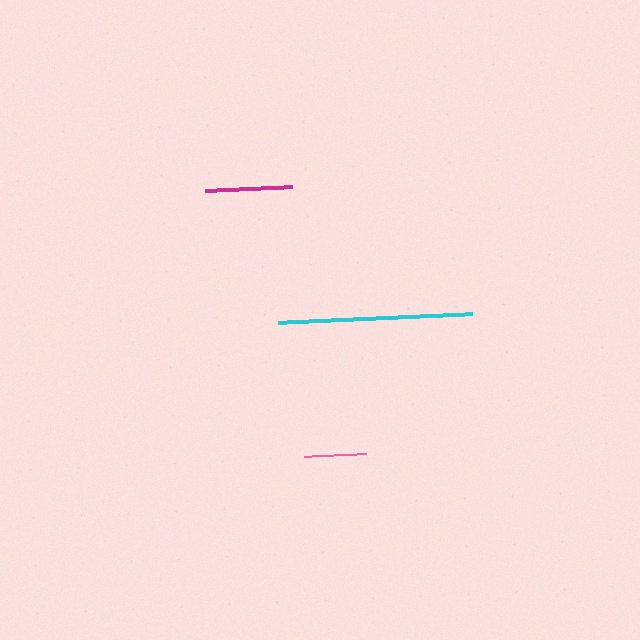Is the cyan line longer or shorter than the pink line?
The cyan line is longer than the pink line.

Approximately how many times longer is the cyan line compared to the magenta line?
The cyan line is approximately 2.2 times the length of the magenta line.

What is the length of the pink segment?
The pink segment is approximately 62 pixels long.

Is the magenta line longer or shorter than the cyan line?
The cyan line is longer than the magenta line.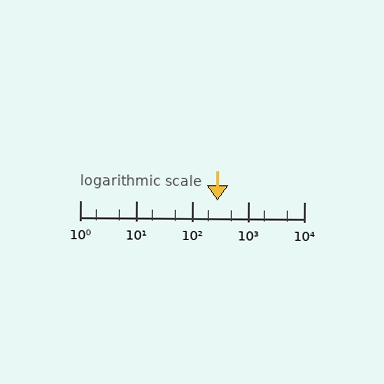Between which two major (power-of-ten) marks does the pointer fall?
The pointer is between 100 and 1000.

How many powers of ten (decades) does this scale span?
The scale spans 4 decades, from 1 to 10000.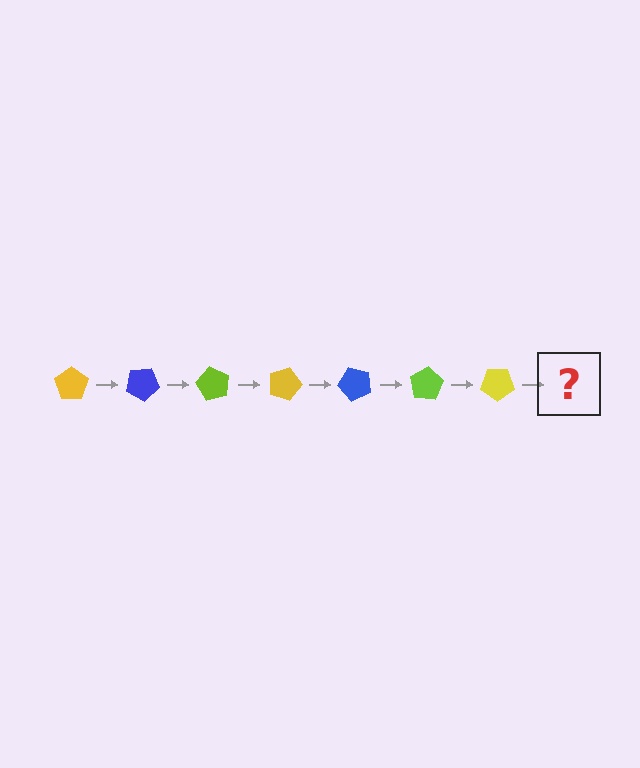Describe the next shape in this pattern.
It should be a blue pentagon, rotated 210 degrees from the start.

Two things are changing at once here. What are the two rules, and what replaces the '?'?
The two rules are that it rotates 30 degrees each step and the color cycles through yellow, blue, and lime. The '?' should be a blue pentagon, rotated 210 degrees from the start.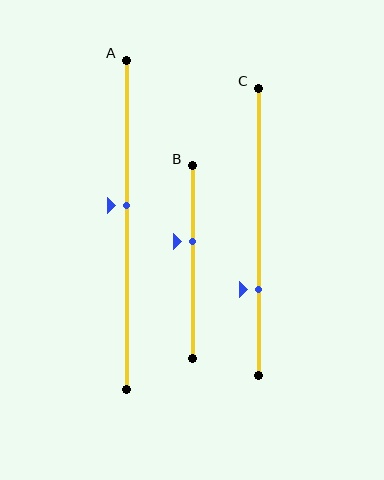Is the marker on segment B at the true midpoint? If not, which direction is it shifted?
No, the marker on segment B is shifted upward by about 11% of the segment length.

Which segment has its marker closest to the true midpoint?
Segment A has its marker closest to the true midpoint.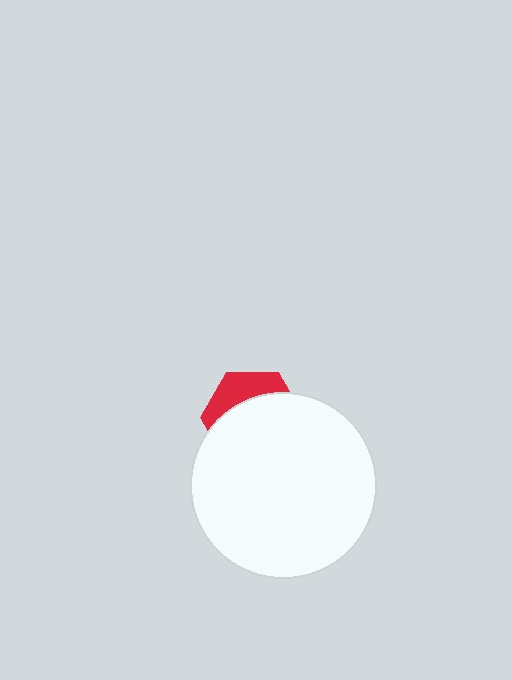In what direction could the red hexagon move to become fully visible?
The red hexagon could move up. That would shift it out from behind the white circle entirely.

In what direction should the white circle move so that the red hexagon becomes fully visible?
The white circle should move down. That is the shortest direction to clear the overlap and leave the red hexagon fully visible.